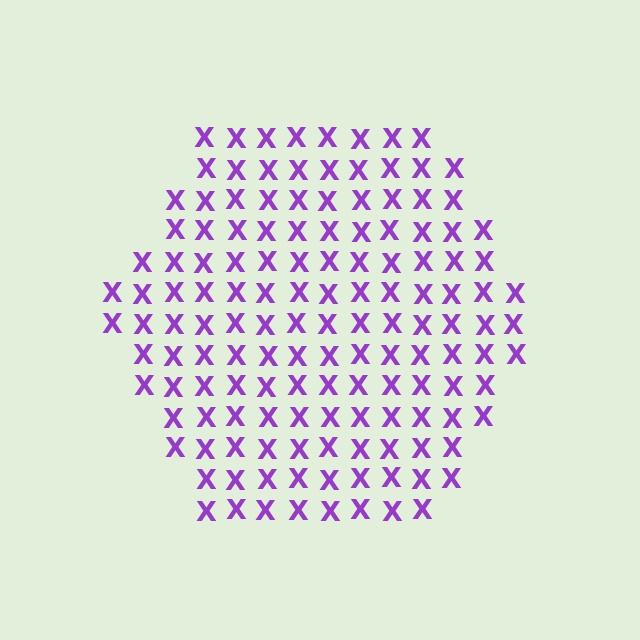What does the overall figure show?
The overall figure shows a hexagon.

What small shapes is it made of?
It is made of small letter X's.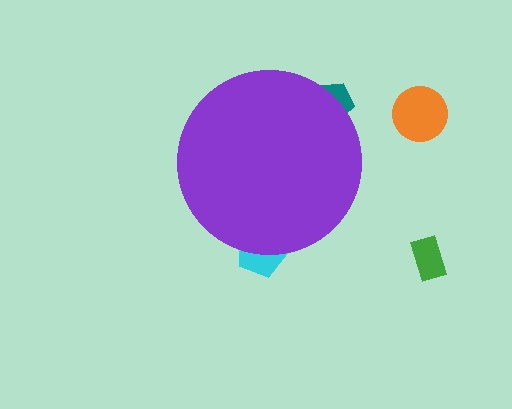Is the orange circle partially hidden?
No, the orange circle is fully visible.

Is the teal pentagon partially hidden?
Yes, the teal pentagon is partially hidden behind the purple circle.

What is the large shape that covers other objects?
A purple circle.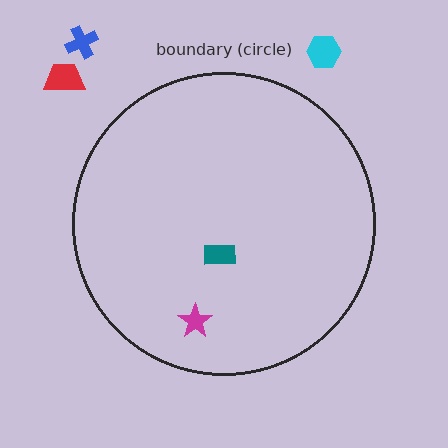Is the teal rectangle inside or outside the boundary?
Inside.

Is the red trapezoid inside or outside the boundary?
Outside.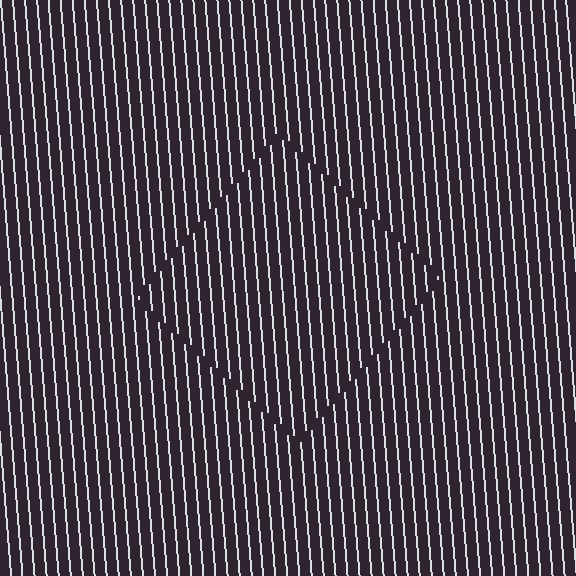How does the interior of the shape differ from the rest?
The interior of the shape contains the same grating, shifted by half a period — the contour is defined by the phase discontinuity where line-ends from the inner and outer gratings abut.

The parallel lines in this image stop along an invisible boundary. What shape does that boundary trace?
An illusory square. The interior of the shape contains the same grating, shifted by half a period — the contour is defined by the phase discontinuity where line-ends from the inner and outer gratings abut.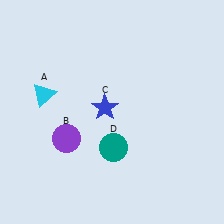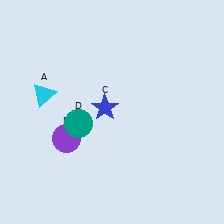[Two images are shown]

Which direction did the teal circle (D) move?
The teal circle (D) moved left.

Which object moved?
The teal circle (D) moved left.